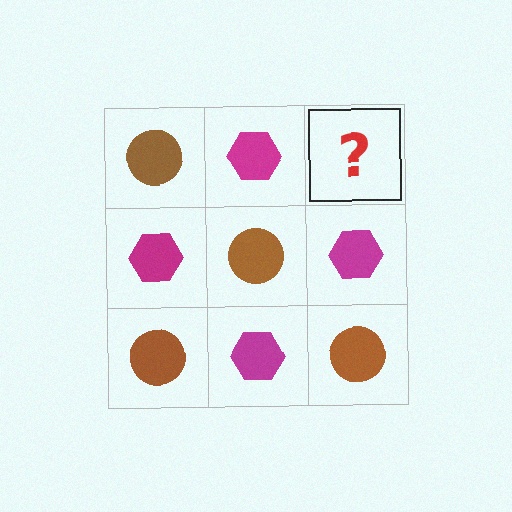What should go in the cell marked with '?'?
The missing cell should contain a brown circle.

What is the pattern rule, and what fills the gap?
The rule is that it alternates brown circle and magenta hexagon in a checkerboard pattern. The gap should be filled with a brown circle.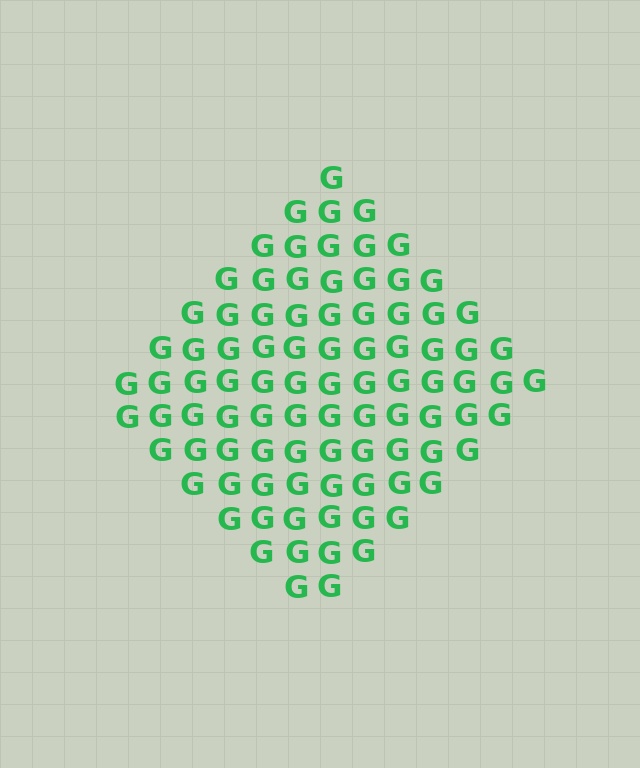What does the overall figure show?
The overall figure shows a diamond.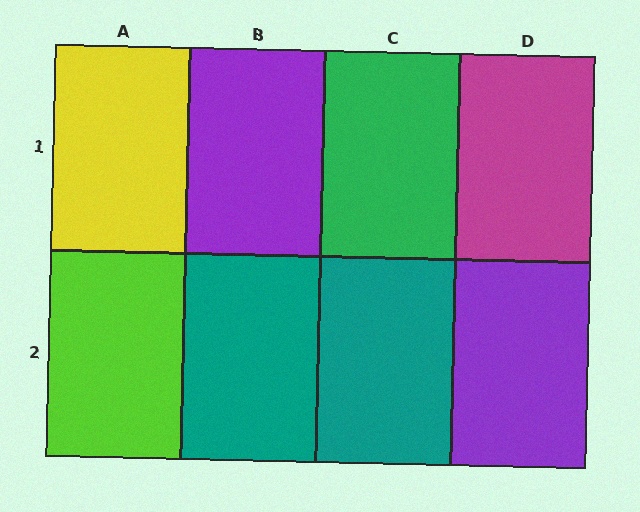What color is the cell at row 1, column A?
Yellow.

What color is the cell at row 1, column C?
Green.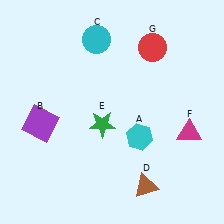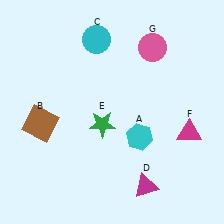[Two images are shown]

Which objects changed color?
B changed from purple to brown. D changed from brown to magenta. G changed from red to pink.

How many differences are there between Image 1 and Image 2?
There are 3 differences between the two images.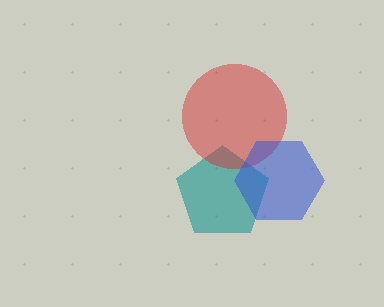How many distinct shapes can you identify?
There are 3 distinct shapes: a teal pentagon, a red circle, a blue hexagon.